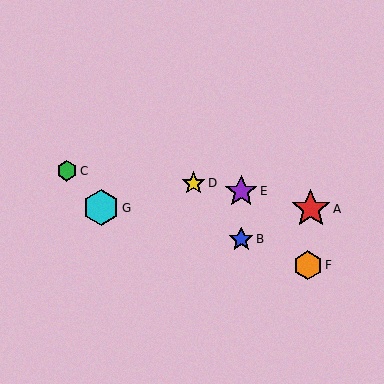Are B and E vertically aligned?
Yes, both are at x≈241.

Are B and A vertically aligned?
No, B is at x≈241 and A is at x≈311.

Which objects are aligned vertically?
Objects B, E are aligned vertically.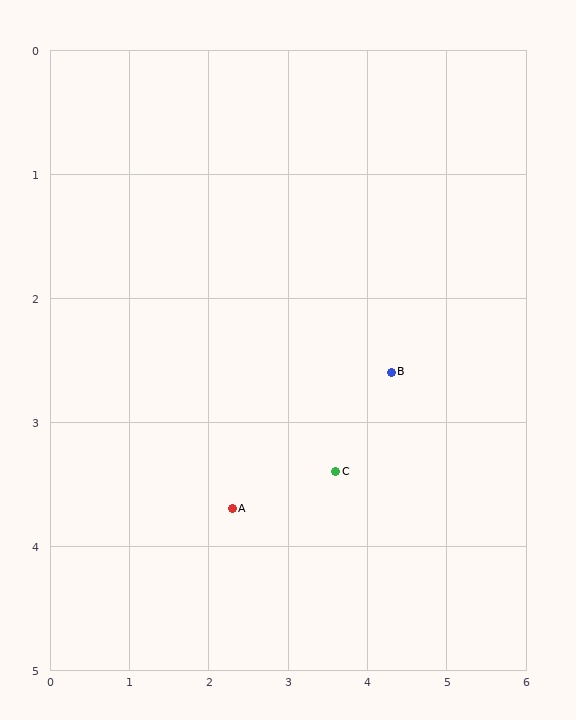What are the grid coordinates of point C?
Point C is at approximately (3.6, 3.4).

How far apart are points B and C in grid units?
Points B and C are about 1.1 grid units apart.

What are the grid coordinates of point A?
Point A is at approximately (2.3, 3.7).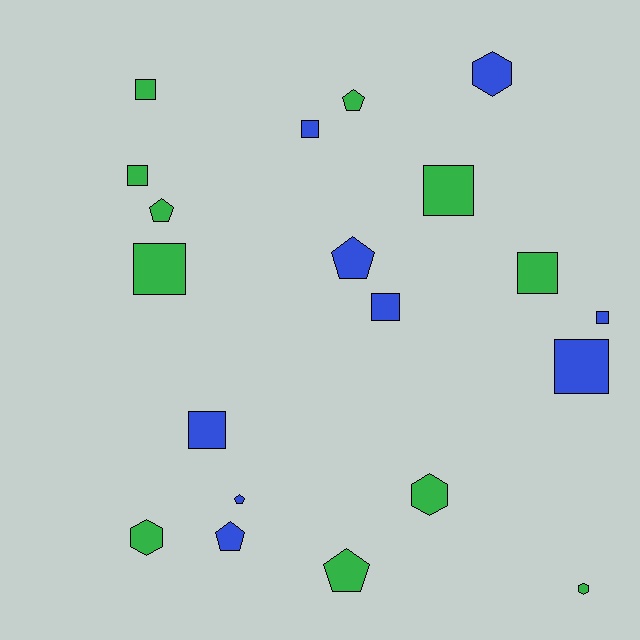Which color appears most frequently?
Green, with 11 objects.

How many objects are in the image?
There are 20 objects.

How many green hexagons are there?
There are 3 green hexagons.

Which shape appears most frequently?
Square, with 10 objects.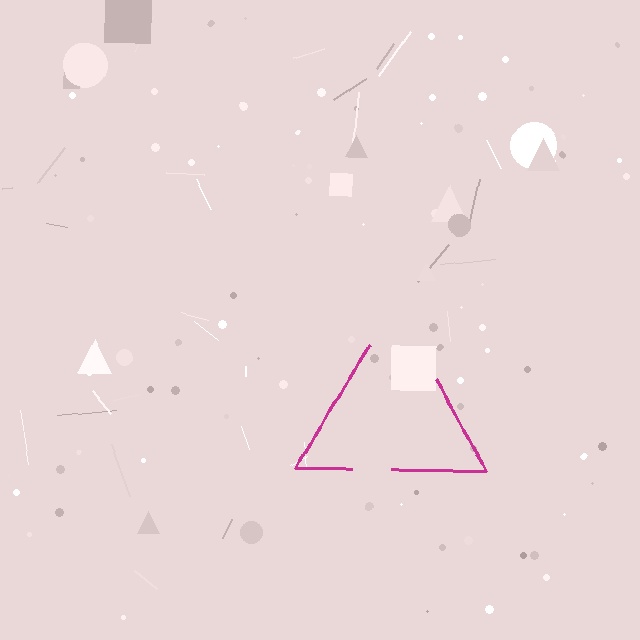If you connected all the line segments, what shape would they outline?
They would outline a triangle.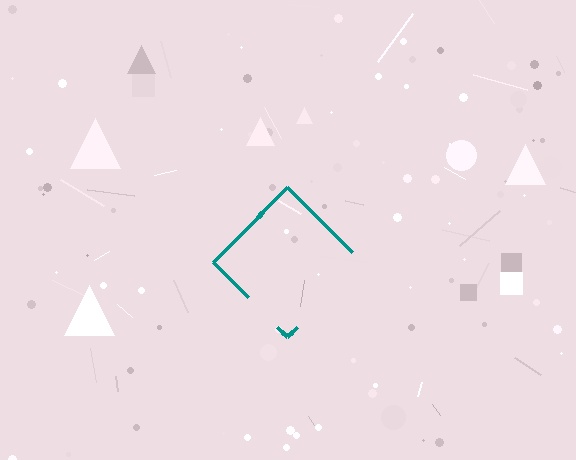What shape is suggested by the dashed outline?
The dashed outline suggests a diamond.